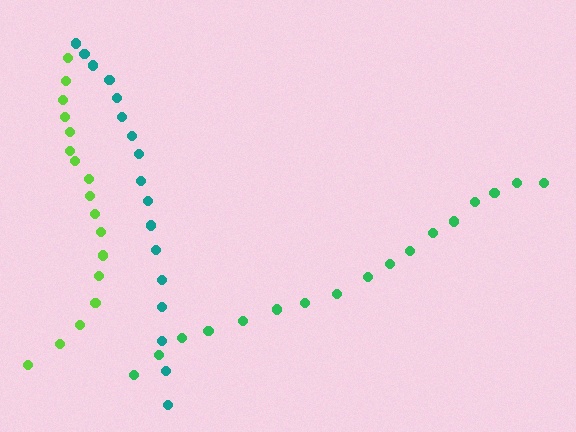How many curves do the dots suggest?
There are 3 distinct paths.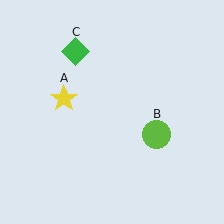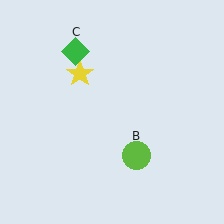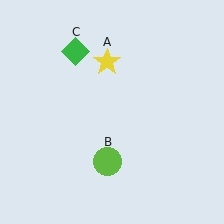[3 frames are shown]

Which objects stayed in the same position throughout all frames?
Green diamond (object C) remained stationary.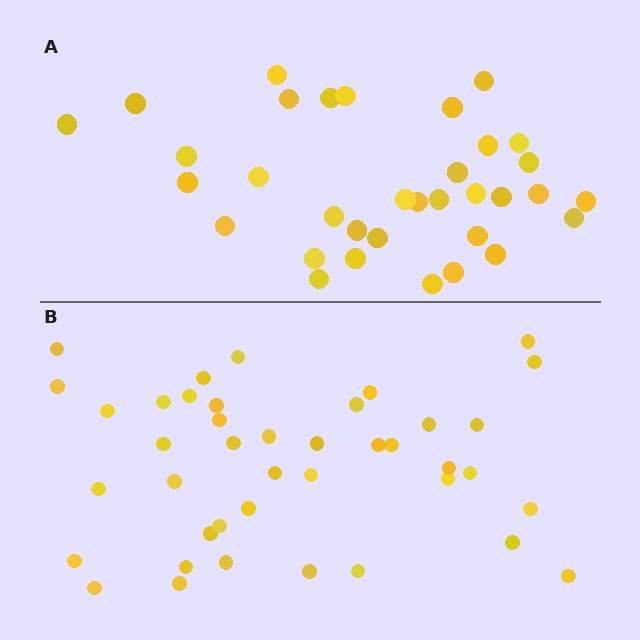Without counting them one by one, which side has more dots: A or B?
Region B (the bottom region) has more dots.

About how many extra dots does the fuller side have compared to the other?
Region B has roughly 8 or so more dots than region A.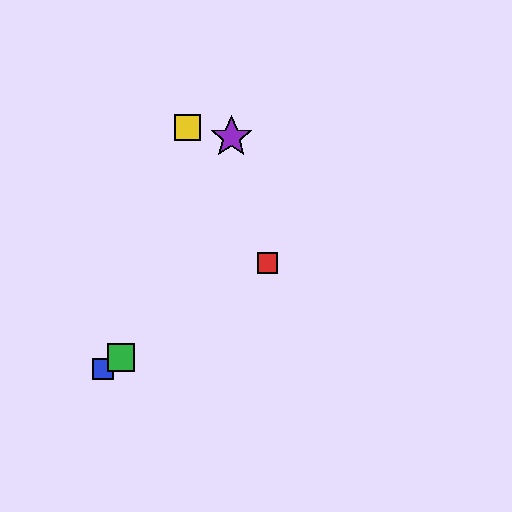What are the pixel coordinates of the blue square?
The blue square is at (103, 369).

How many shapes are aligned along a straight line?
3 shapes (the red square, the blue square, the green square) are aligned along a straight line.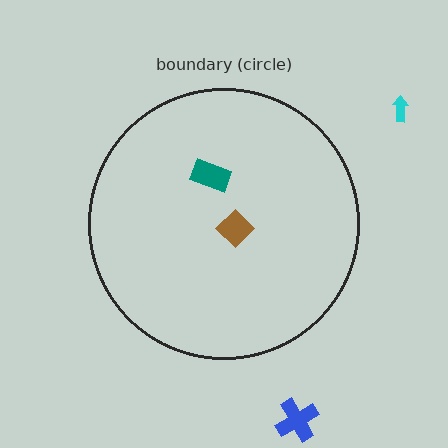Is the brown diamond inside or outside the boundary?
Inside.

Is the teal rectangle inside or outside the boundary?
Inside.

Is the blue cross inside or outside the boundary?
Outside.